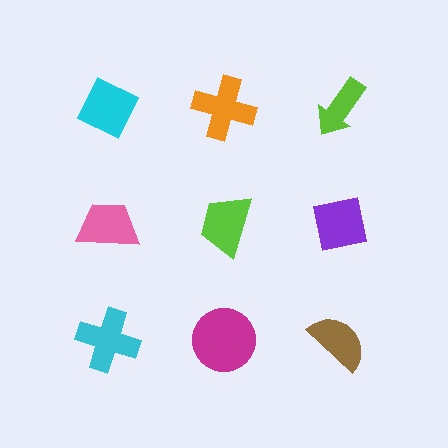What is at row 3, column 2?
A magenta circle.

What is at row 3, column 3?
A brown semicircle.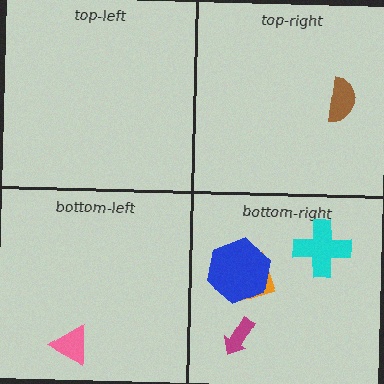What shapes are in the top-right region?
The brown semicircle.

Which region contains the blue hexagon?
The bottom-right region.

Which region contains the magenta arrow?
The bottom-right region.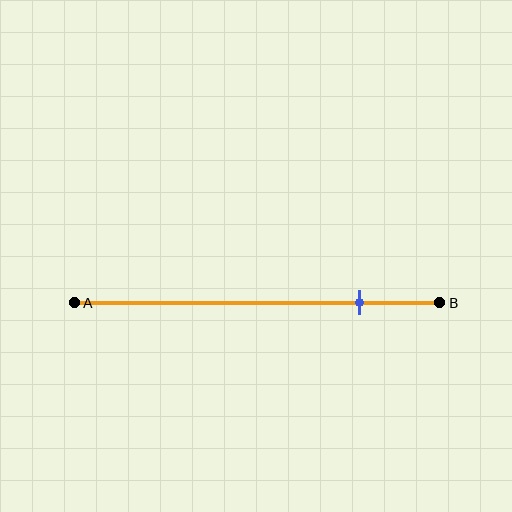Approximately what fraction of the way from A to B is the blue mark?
The blue mark is approximately 80% of the way from A to B.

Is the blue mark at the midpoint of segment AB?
No, the mark is at about 80% from A, not at the 50% midpoint.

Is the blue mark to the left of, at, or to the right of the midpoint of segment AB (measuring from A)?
The blue mark is to the right of the midpoint of segment AB.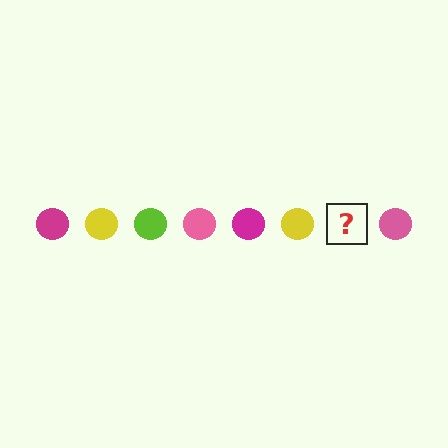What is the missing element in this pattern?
The missing element is a lime circle.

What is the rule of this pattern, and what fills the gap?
The rule is that the pattern cycles through magenta, yellow, lime, pink circles. The gap should be filled with a lime circle.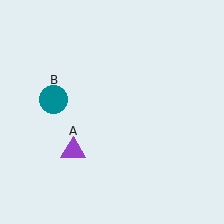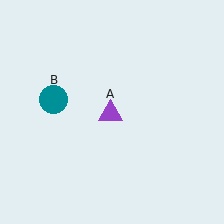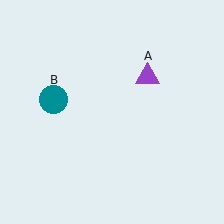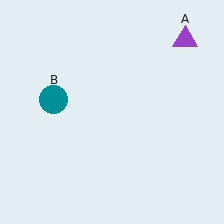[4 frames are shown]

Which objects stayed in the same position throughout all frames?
Teal circle (object B) remained stationary.